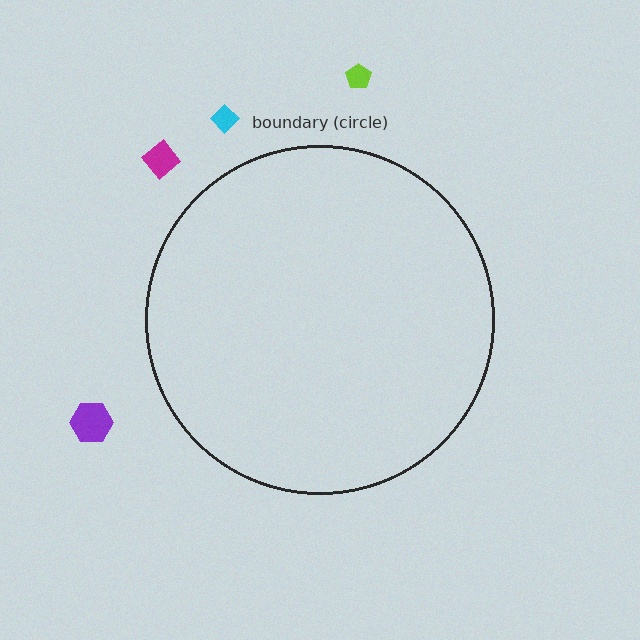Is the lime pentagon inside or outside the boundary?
Outside.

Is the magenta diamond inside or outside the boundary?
Outside.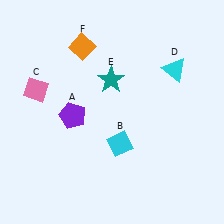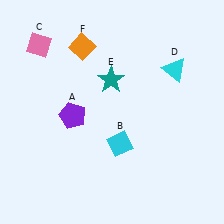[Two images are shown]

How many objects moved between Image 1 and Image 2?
1 object moved between the two images.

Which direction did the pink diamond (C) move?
The pink diamond (C) moved up.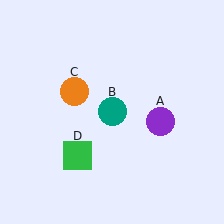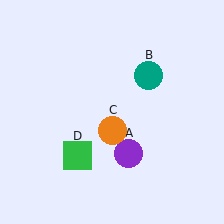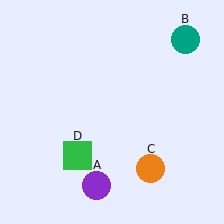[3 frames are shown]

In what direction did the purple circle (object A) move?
The purple circle (object A) moved down and to the left.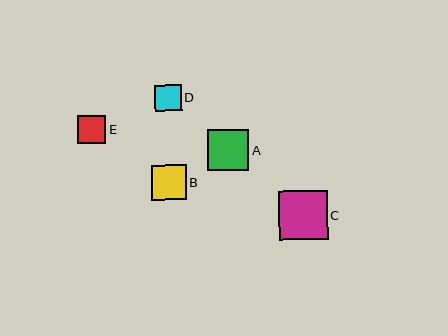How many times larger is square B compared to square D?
Square B is approximately 1.3 times the size of square D.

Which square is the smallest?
Square D is the smallest with a size of approximately 26 pixels.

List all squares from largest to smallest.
From largest to smallest: C, A, B, E, D.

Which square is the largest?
Square C is the largest with a size of approximately 49 pixels.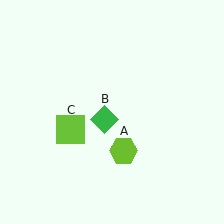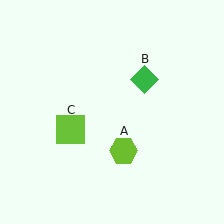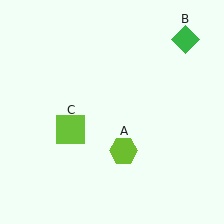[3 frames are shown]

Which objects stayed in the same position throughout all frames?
Lime hexagon (object A) and lime square (object C) remained stationary.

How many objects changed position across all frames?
1 object changed position: green diamond (object B).